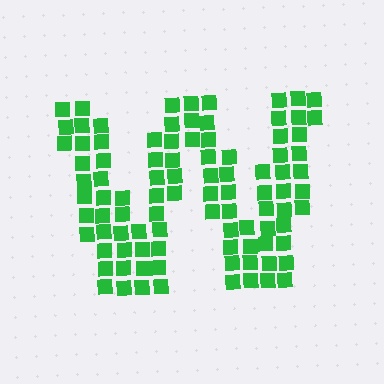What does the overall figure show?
The overall figure shows the letter W.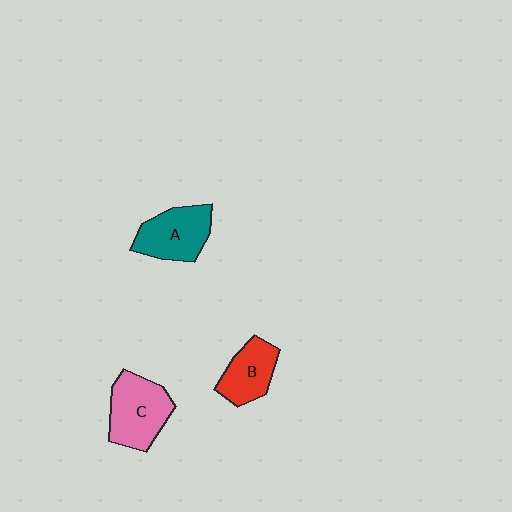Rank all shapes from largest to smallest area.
From largest to smallest: C (pink), A (teal), B (red).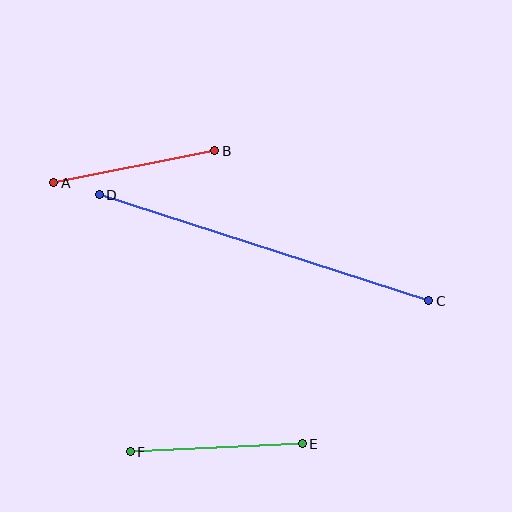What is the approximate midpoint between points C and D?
The midpoint is at approximately (264, 248) pixels.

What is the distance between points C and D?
The distance is approximately 346 pixels.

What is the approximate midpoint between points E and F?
The midpoint is at approximately (216, 448) pixels.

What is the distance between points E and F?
The distance is approximately 172 pixels.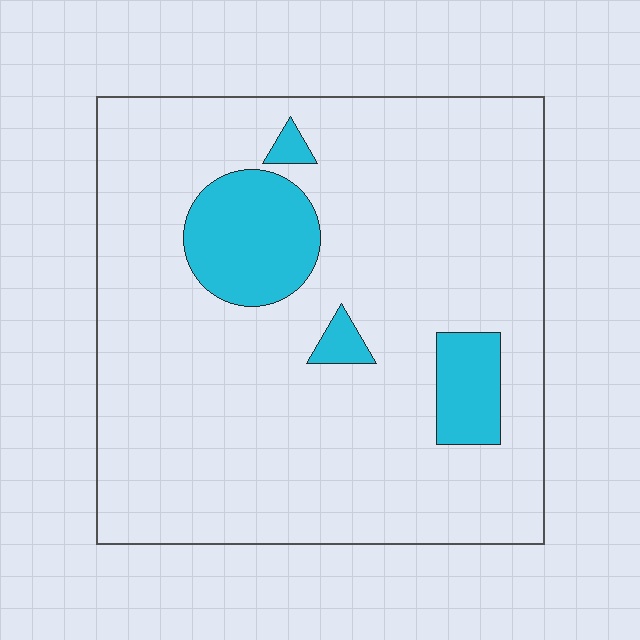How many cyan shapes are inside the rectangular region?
4.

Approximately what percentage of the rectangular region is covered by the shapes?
Approximately 15%.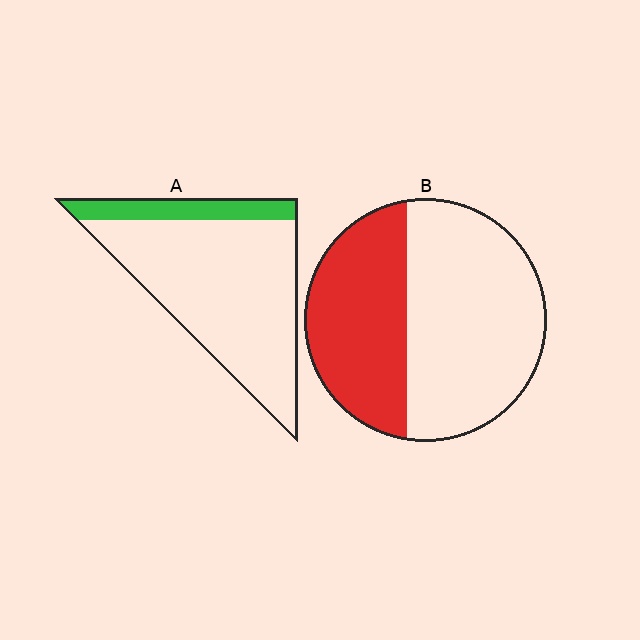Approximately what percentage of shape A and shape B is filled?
A is approximately 15% and B is approximately 40%.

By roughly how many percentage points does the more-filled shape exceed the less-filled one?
By roughly 25 percentage points (B over A).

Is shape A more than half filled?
No.